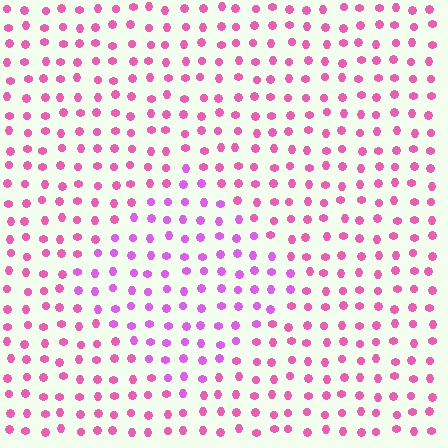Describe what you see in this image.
The image is filled with small pink elements in a uniform arrangement. A diamond-shaped region is visible where the elements are tinted to a slightly different hue, forming a subtle color boundary.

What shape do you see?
I see a diamond.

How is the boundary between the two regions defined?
The boundary is defined purely by a slight shift in hue (about 30 degrees). Spacing, size, and orientation are identical on both sides.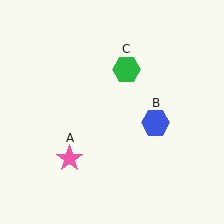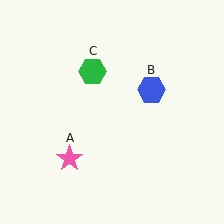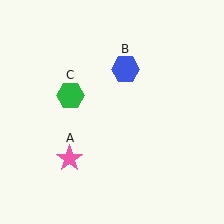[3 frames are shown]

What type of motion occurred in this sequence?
The blue hexagon (object B), green hexagon (object C) rotated counterclockwise around the center of the scene.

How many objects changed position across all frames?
2 objects changed position: blue hexagon (object B), green hexagon (object C).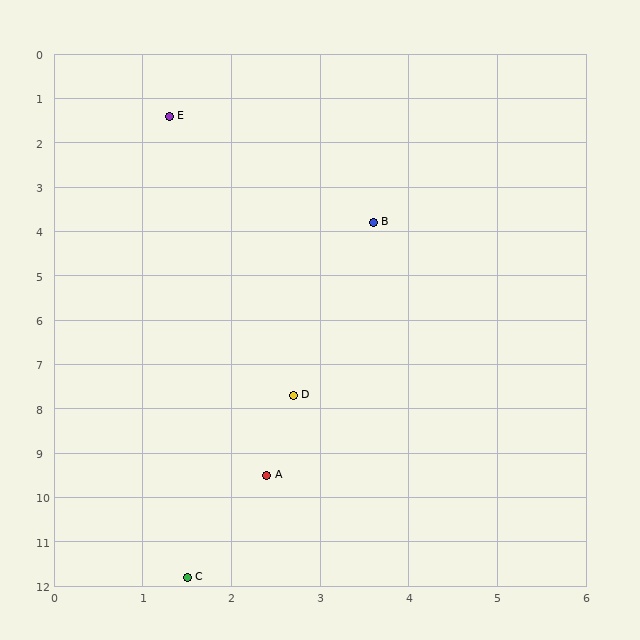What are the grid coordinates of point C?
Point C is at approximately (1.5, 11.8).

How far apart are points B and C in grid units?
Points B and C are about 8.3 grid units apart.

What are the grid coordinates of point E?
Point E is at approximately (1.3, 1.4).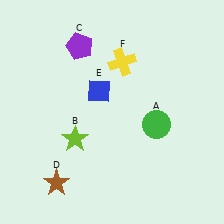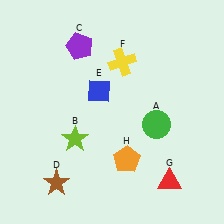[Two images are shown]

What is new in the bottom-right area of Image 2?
A red triangle (G) was added in the bottom-right area of Image 2.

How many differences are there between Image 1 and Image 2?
There are 2 differences between the two images.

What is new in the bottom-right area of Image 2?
An orange pentagon (H) was added in the bottom-right area of Image 2.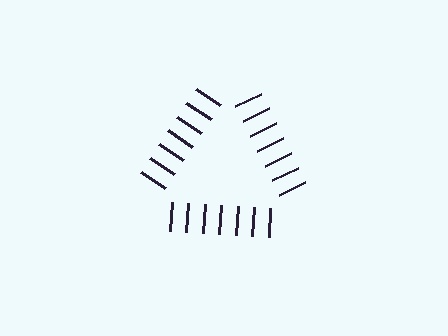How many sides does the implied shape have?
3 sides — the line-ends trace a triangle.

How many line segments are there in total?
21 — 7 along each of the 3 edges.